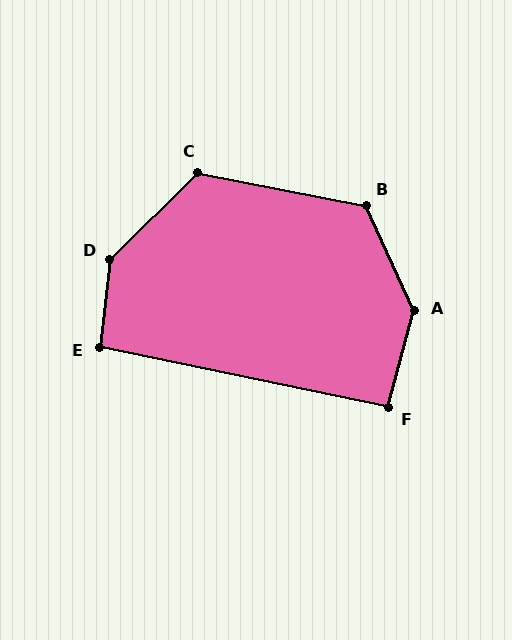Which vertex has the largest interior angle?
D, at approximately 141 degrees.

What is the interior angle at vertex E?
Approximately 96 degrees (obtuse).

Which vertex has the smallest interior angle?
F, at approximately 93 degrees.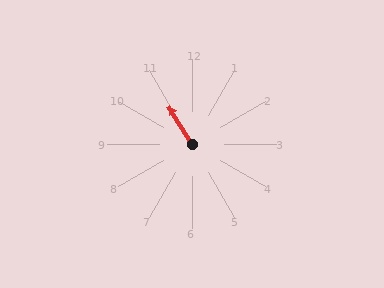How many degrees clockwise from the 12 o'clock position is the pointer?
Approximately 329 degrees.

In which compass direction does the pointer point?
Northwest.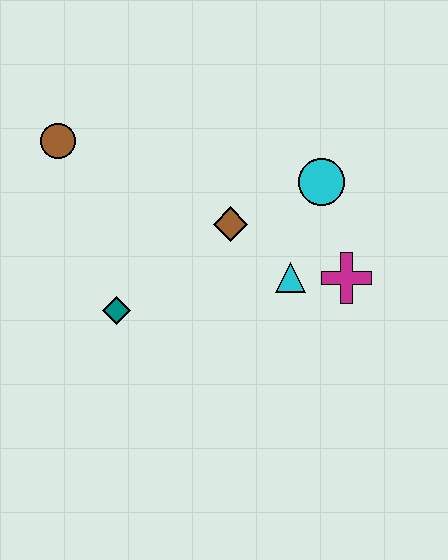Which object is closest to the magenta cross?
The cyan triangle is closest to the magenta cross.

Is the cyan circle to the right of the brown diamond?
Yes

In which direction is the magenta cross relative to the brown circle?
The magenta cross is to the right of the brown circle.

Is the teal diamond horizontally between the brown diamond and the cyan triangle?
No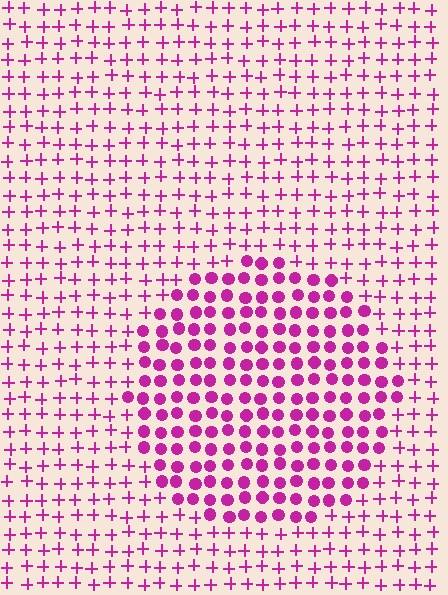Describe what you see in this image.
The image is filled with small magenta elements arranged in a uniform grid. A circle-shaped region contains circles, while the surrounding area contains plus signs. The boundary is defined purely by the change in element shape.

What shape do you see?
I see a circle.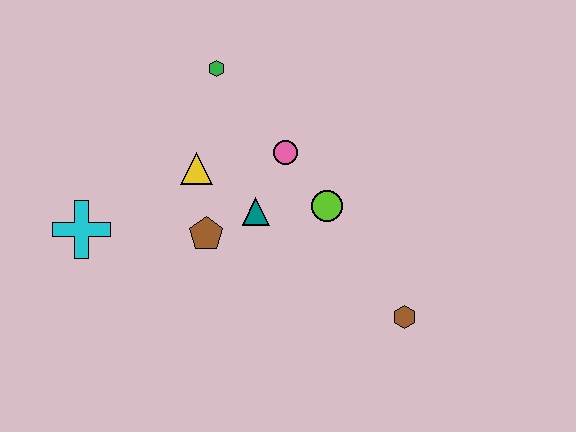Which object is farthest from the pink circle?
The cyan cross is farthest from the pink circle.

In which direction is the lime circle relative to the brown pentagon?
The lime circle is to the right of the brown pentagon.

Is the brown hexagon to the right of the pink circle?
Yes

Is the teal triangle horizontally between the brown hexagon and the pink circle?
No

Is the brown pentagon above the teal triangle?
No